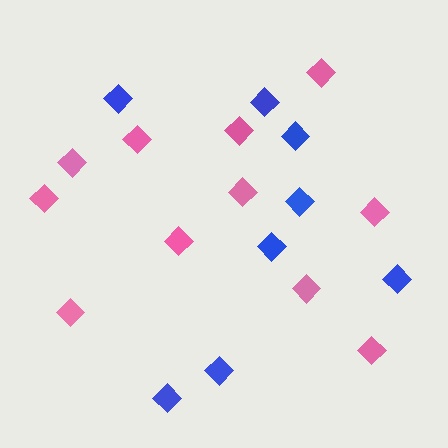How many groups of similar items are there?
There are 2 groups: one group of pink diamonds (11) and one group of blue diamonds (8).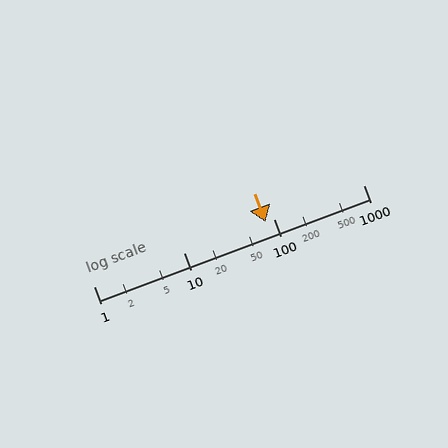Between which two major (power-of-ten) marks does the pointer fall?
The pointer is between 10 and 100.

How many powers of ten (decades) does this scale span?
The scale spans 3 decades, from 1 to 1000.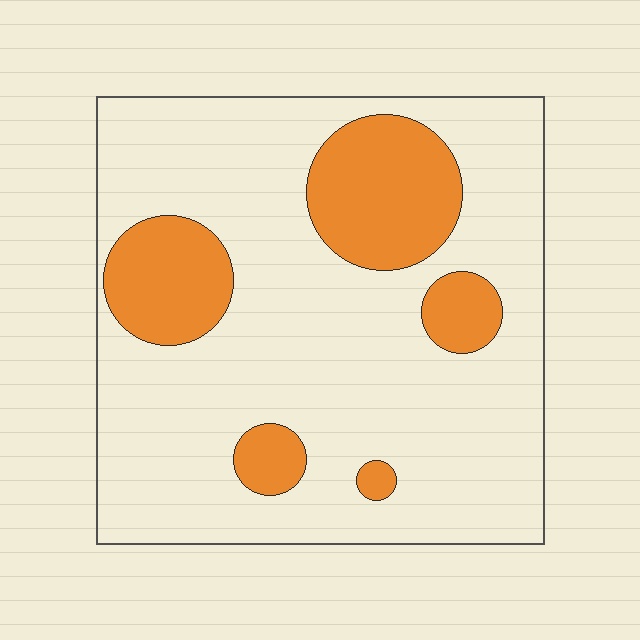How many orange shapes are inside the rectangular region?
5.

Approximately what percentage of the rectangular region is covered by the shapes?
Approximately 20%.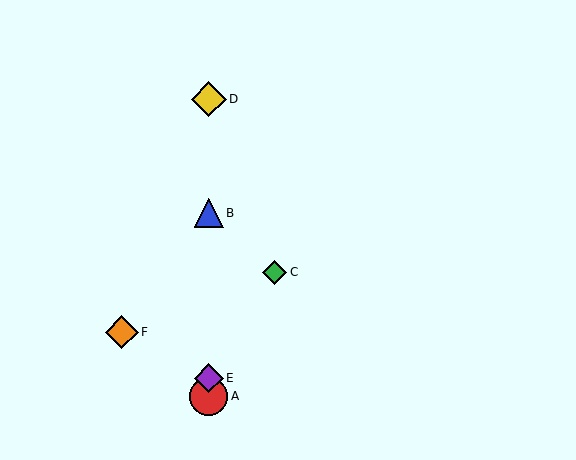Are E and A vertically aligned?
Yes, both are at x≈209.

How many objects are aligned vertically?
4 objects (A, B, D, E) are aligned vertically.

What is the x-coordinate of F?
Object F is at x≈122.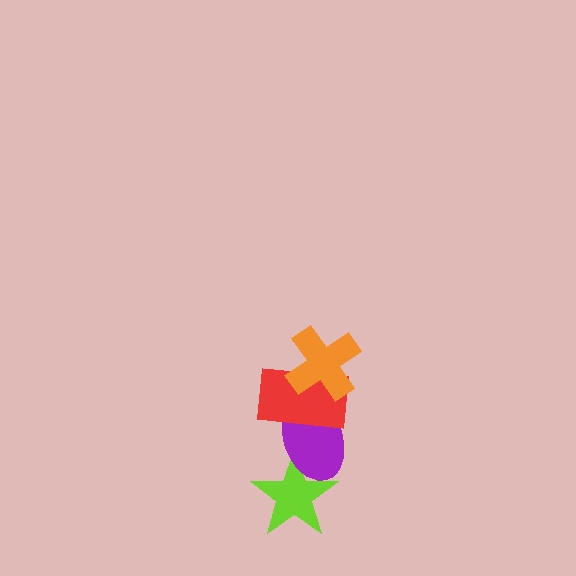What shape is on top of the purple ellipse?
The red rectangle is on top of the purple ellipse.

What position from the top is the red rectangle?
The red rectangle is 2nd from the top.